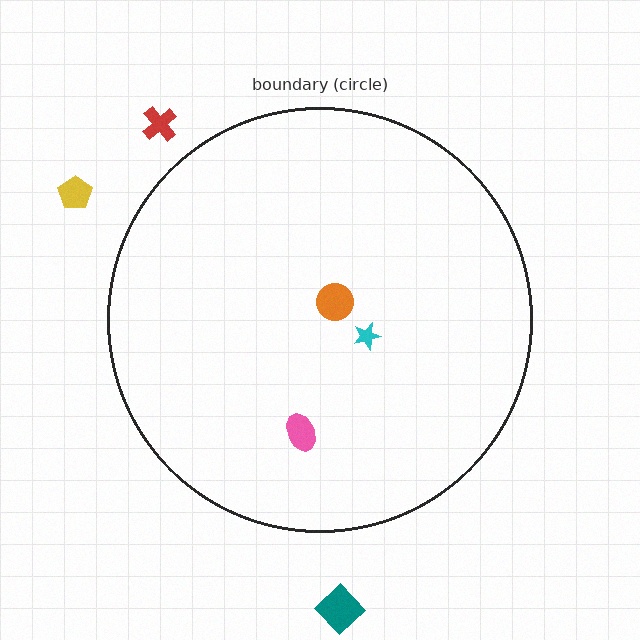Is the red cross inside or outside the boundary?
Outside.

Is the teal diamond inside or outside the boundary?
Outside.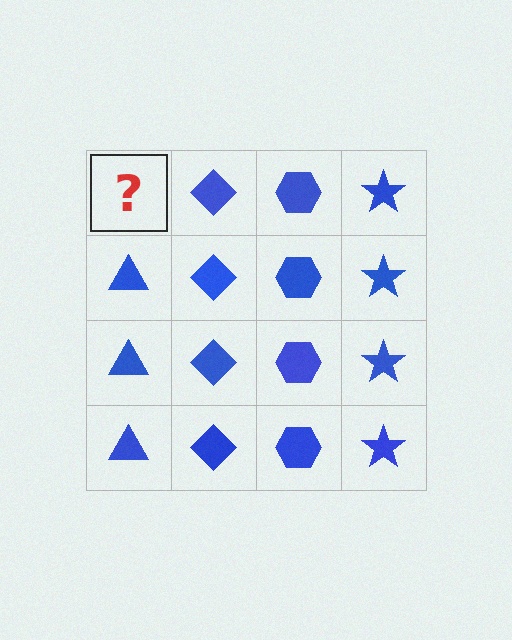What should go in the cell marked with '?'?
The missing cell should contain a blue triangle.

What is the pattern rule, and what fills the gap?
The rule is that each column has a consistent shape. The gap should be filled with a blue triangle.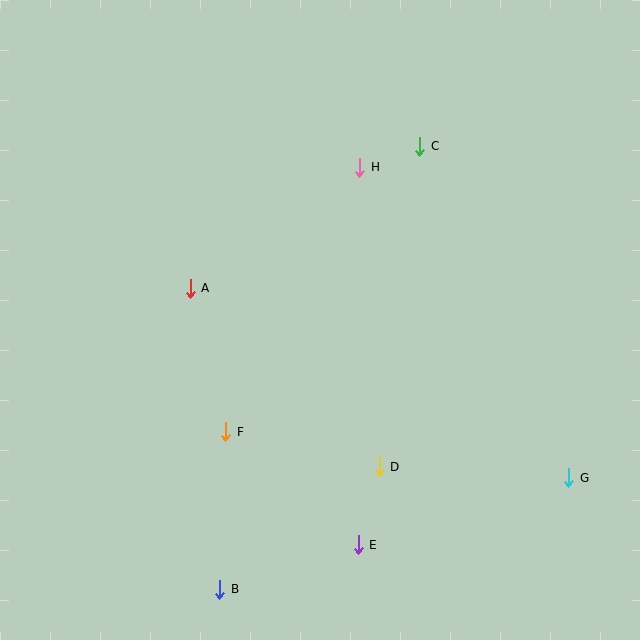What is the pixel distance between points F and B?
The distance between F and B is 158 pixels.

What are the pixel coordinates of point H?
Point H is at (360, 167).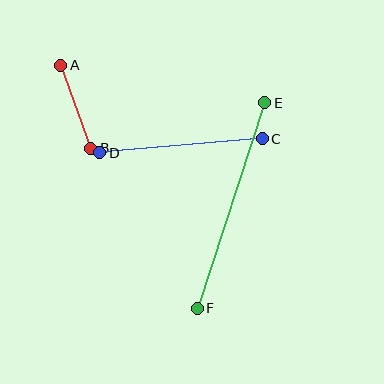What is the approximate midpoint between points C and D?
The midpoint is at approximately (181, 146) pixels.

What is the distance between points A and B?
The distance is approximately 88 pixels.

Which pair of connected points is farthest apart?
Points E and F are farthest apart.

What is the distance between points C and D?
The distance is approximately 163 pixels.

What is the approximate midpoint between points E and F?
The midpoint is at approximately (231, 206) pixels.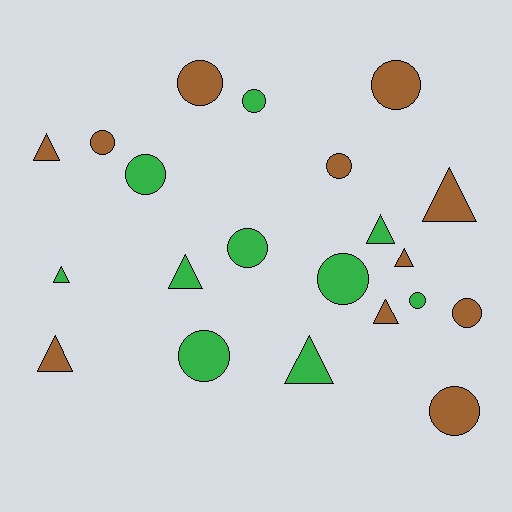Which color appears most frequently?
Brown, with 11 objects.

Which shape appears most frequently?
Circle, with 12 objects.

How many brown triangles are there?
There are 5 brown triangles.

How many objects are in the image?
There are 21 objects.